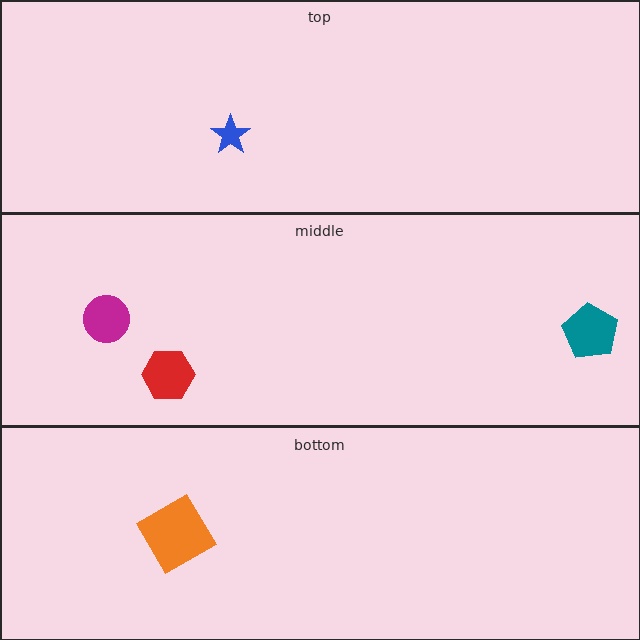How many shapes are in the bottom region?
1.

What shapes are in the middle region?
The teal pentagon, the red hexagon, the magenta circle.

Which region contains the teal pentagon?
The middle region.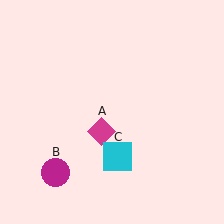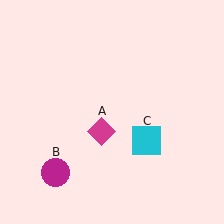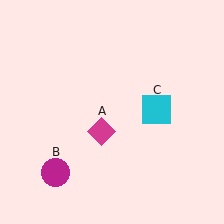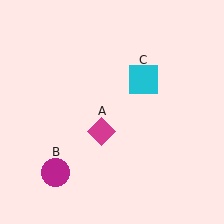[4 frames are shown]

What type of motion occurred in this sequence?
The cyan square (object C) rotated counterclockwise around the center of the scene.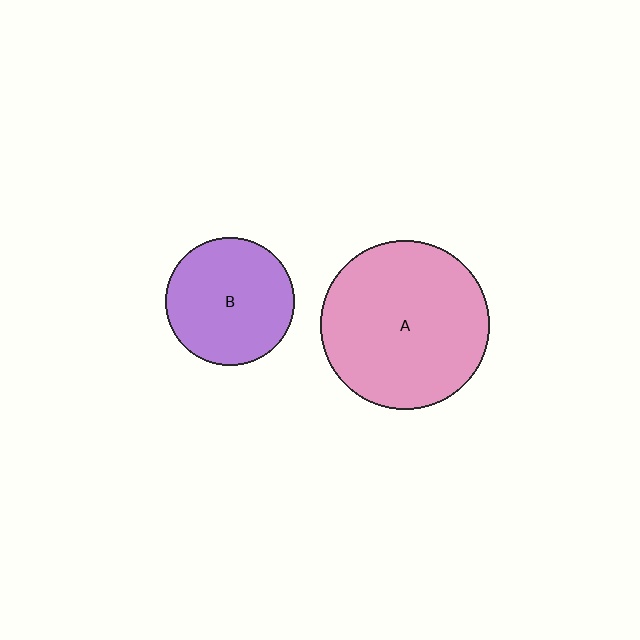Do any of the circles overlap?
No, none of the circles overlap.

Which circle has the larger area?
Circle A (pink).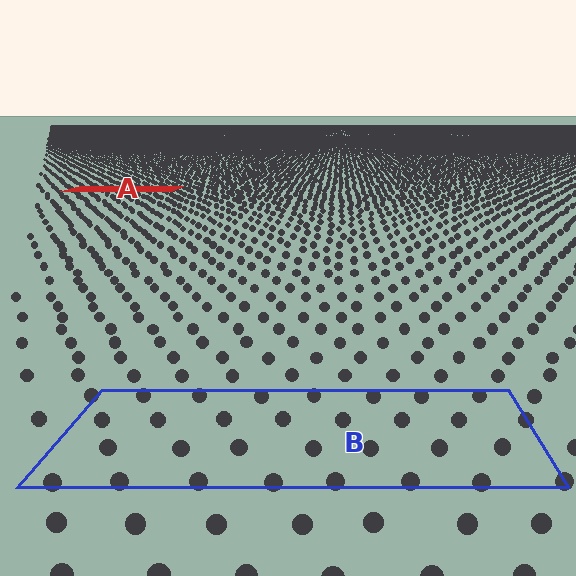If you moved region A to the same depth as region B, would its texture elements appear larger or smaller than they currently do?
They would appear larger. At a closer depth, the same texture elements are projected at a bigger on-screen size.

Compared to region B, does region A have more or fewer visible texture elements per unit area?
Region A has more texture elements per unit area — they are packed more densely because it is farther away.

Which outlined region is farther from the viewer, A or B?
Region A is farther from the viewer — the texture elements inside it appear smaller and more densely packed.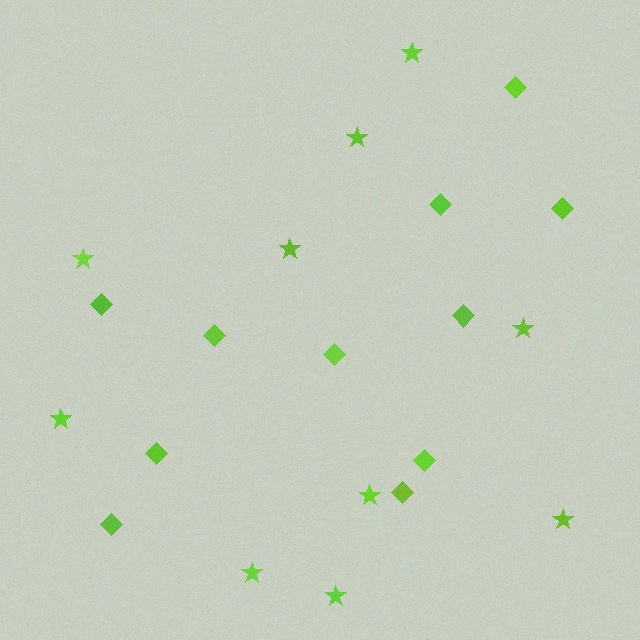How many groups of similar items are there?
There are 2 groups: one group of stars (10) and one group of diamonds (11).